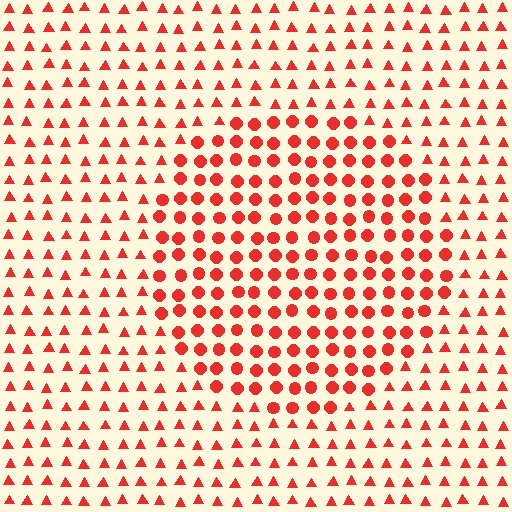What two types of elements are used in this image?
The image uses circles inside the circle region and triangles outside it.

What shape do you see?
I see a circle.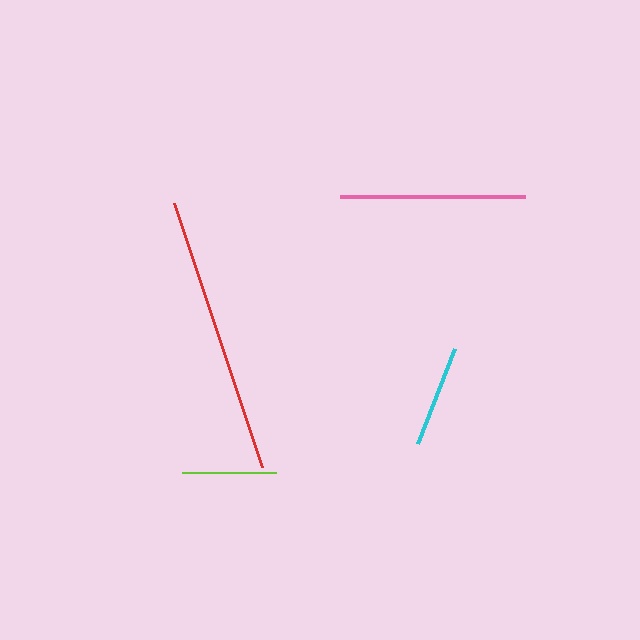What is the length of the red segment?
The red segment is approximately 278 pixels long.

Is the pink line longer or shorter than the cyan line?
The pink line is longer than the cyan line.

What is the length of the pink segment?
The pink segment is approximately 185 pixels long.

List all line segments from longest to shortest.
From longest to shortest: red, pink, cyan, lime.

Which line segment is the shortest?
The lime line is the shortest at approximately 94 pixels.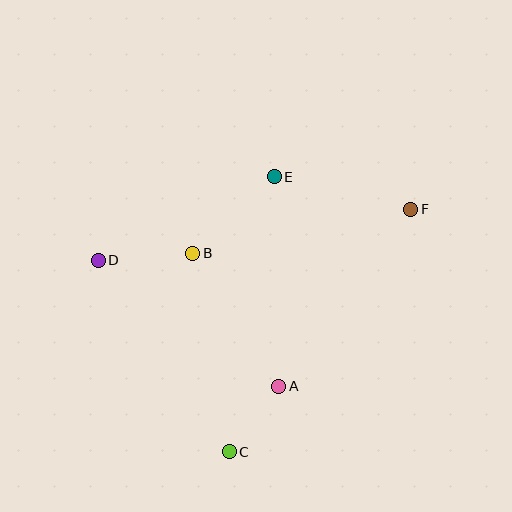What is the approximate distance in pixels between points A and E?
The distance between A and E is approximately 209 pixels.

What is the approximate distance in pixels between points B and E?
The distance between B and E is approximately 112 pixels.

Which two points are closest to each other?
Points A and C are closest to each other.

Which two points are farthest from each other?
Points D and F are farthest from each other.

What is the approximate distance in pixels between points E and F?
The distance between E and F is approximately 140 pixels.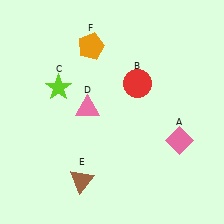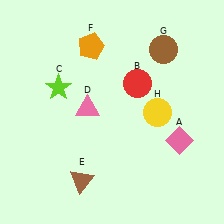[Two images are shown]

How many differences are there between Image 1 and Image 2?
There are 2 differences between the two images.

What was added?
A brown circle (G), a yellow circle (H) were added in Image 2.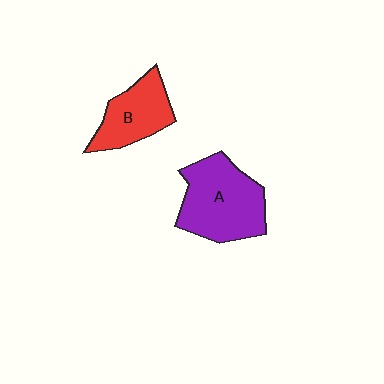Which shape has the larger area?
Shape A (purple).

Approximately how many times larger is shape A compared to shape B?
Approximately 1.5 times.